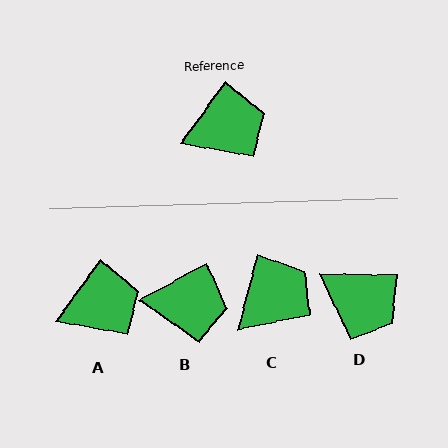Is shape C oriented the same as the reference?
No, it is off by about 21 degrees.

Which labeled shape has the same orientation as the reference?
A.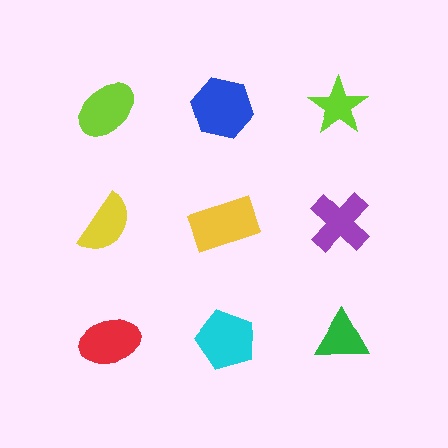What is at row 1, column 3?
A lime star.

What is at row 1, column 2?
A blue hexagon.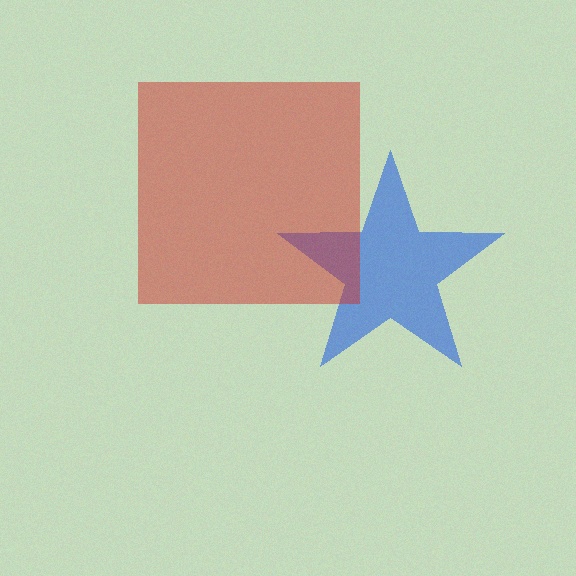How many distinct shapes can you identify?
There are 2 distinct shapes: a blue star, a red square.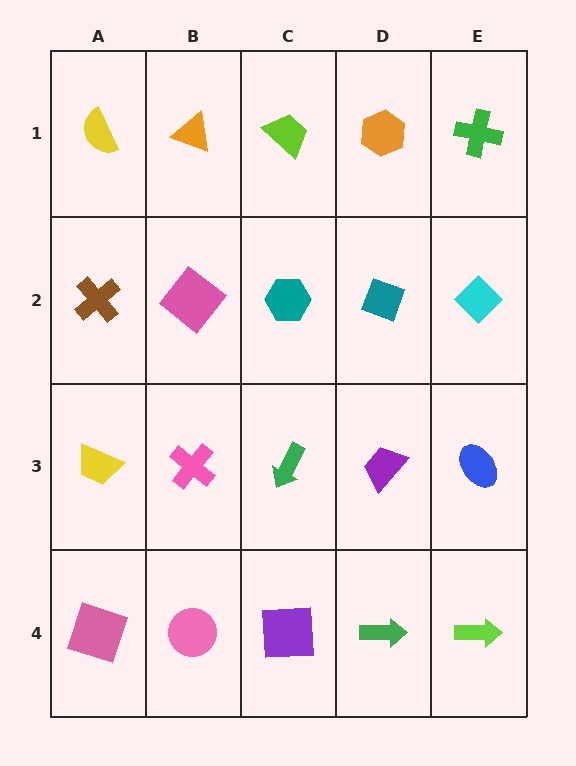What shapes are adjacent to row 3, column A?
A brown cross (row 2, column A), a pink square (row 4, column A), a pink cross (row 3, column B).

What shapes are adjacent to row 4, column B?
A pink cross (row 3, column B), a pink square (row 4, column A), a purple square (row 4, column C).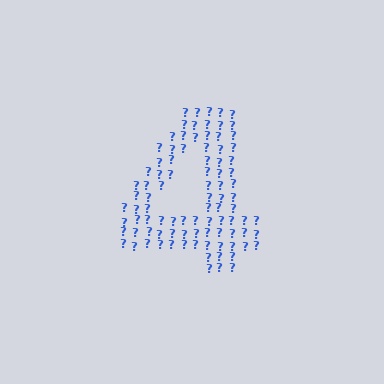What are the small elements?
The small elements are question marks.